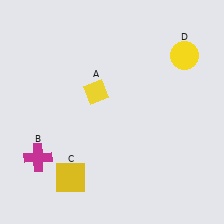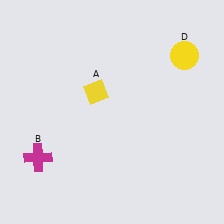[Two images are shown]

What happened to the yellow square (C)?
The yellow square (C) was removed in Image 2. It was in the bottom-left area of Image 1.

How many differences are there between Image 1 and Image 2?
There is 1 difference between the two images.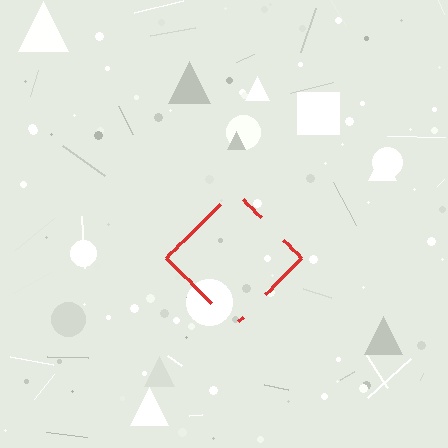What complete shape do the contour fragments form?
The contour fragments form a diamond.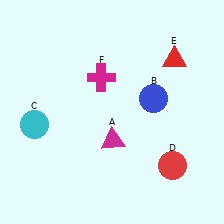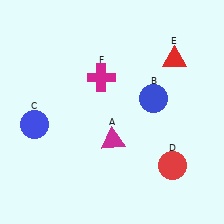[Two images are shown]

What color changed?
The circle (C) changed from cyan in Image 1 to blue in Image 2.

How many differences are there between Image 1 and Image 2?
There is 1 difference between the two images.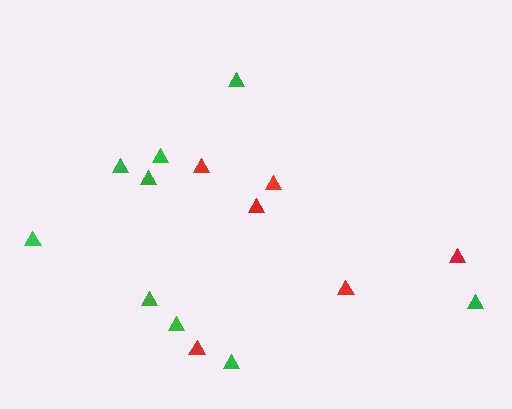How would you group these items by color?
There are 2 groups: one group of red triangles (6) and one group of green triangles (9).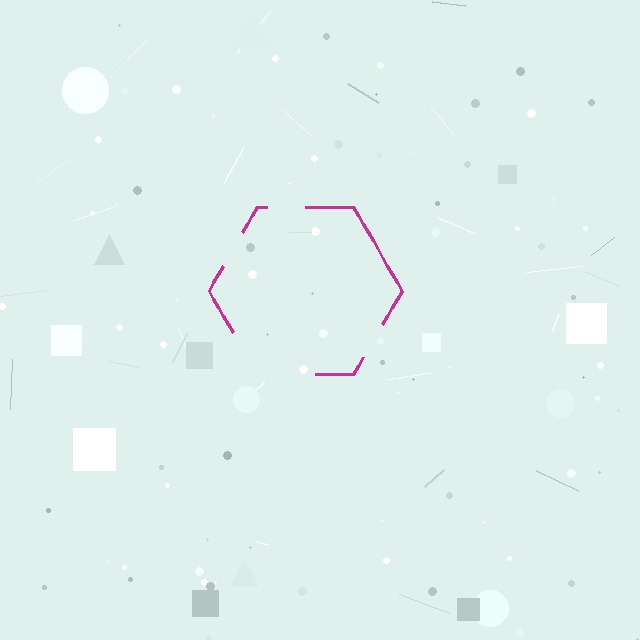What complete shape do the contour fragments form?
The contour fragments form a hexagon.